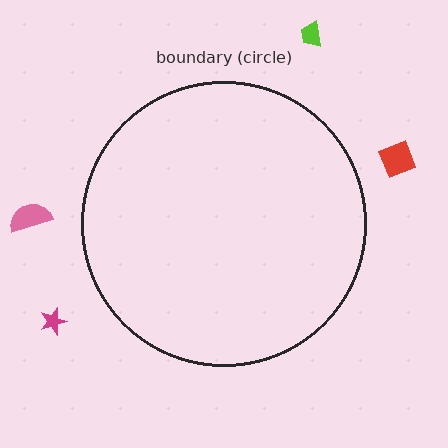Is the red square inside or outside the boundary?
Outside.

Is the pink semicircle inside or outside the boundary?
Outside.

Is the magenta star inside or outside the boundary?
Outside.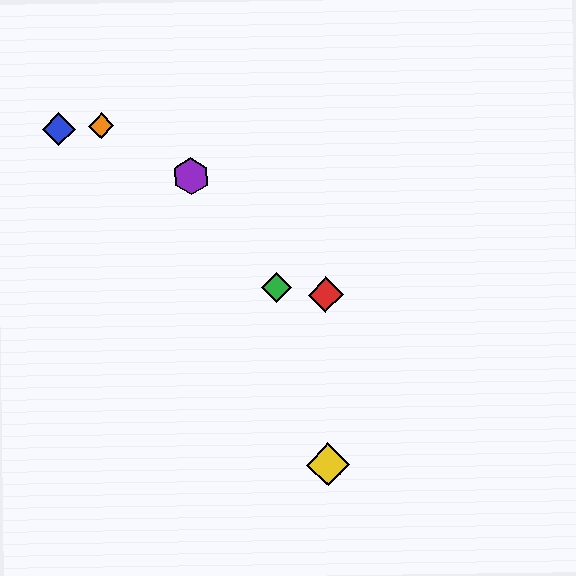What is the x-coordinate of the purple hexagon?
The purple hexagon is at x≈191.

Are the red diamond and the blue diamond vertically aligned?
No, the red diamond is at x≈326 and the blue diamond is at x≈59.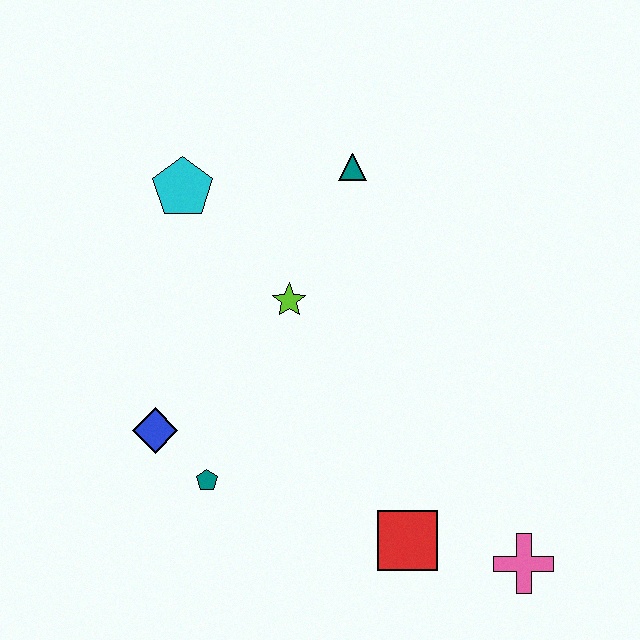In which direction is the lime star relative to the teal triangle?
The lime star is below the teal triangle.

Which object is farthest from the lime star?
The pink cross is farthest from the lime star.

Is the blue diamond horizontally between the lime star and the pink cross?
No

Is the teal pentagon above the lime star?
No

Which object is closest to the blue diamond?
The teal pentagon is closest to the blue diamond.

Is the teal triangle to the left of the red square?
Yes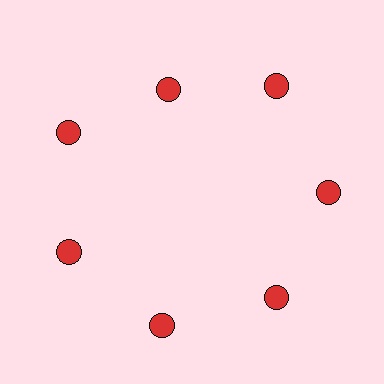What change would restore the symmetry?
The symmetry would be restored by moving it outward, back onto the ring so that all 7 circles sit at equal angles and equal distance from the center.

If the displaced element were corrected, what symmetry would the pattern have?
It would have 7-fold rotational symmetry — the pattern would map onto itself every 51 degrees.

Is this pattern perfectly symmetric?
No. The 7 red circles are arranged in a ring, but one element near the 12 o'clock position is pulled inward toward the center, breaking the 7-fold rotational symmetry.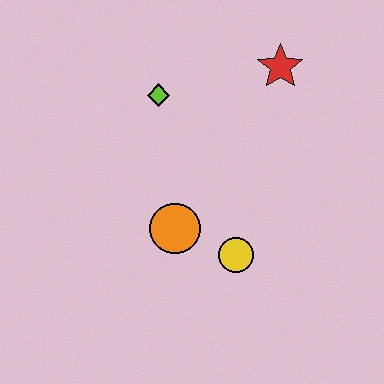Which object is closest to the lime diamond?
The red star is closest to the lime diamond.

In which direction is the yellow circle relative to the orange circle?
The yellow circle is to the right of the orange circle.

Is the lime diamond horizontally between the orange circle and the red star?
No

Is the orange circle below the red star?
Yes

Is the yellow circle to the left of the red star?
Yes